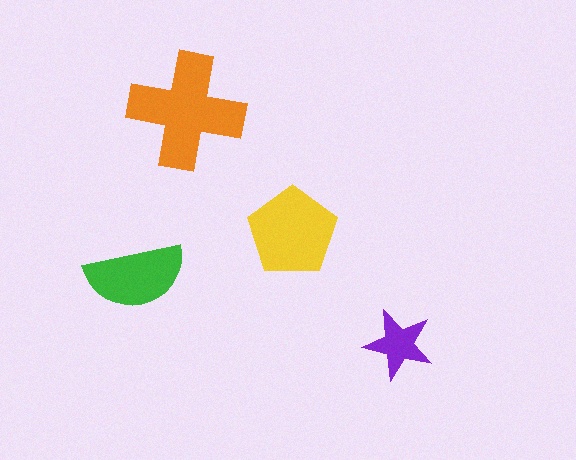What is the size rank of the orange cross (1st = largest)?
1st.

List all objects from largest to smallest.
The orange cross, the yellow pentagon, the green semicircle, the purple star.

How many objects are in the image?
There are 4 objects in the image.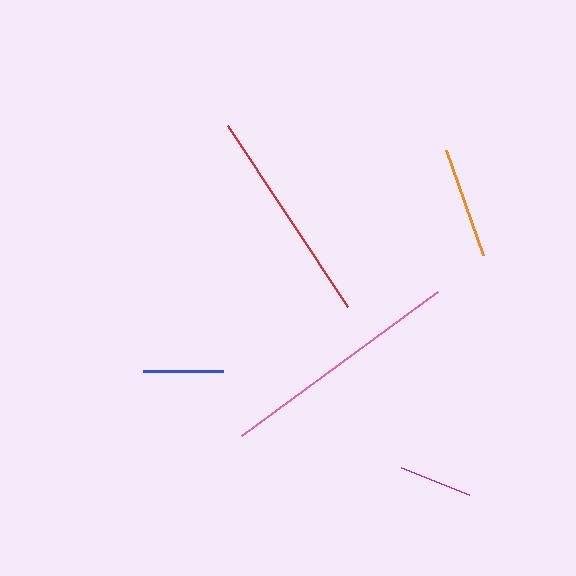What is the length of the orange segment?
The orange segment is approximately 111 pixels long.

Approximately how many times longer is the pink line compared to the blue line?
The pink line is approximately 3.0 times the length of the blue line.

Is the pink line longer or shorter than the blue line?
The pink line is longer than the blue line.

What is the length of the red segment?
The red segment is approximately 217 pixels long.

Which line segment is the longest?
The pink line is the longest at approximately 243 pixels.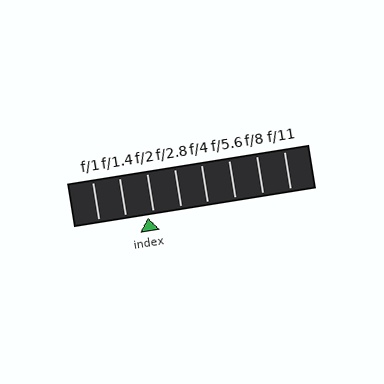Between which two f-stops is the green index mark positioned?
The index mark is between f/1.4 and f/2.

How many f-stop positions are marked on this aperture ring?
There are 8 f-stop positions marked.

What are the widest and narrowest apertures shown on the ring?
The widest aperture shown is f/1 and the narrowest is f/11.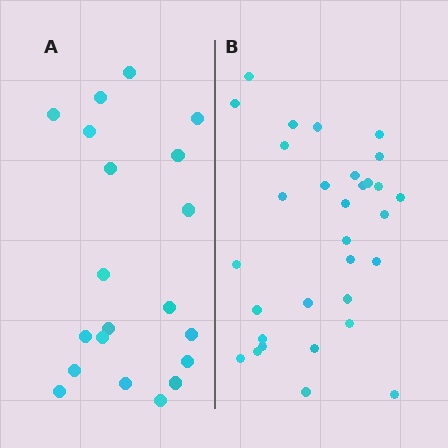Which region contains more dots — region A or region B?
Region B (the right region) has more dots.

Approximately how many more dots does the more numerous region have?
Region B has roughly 12 or so more dots than region A.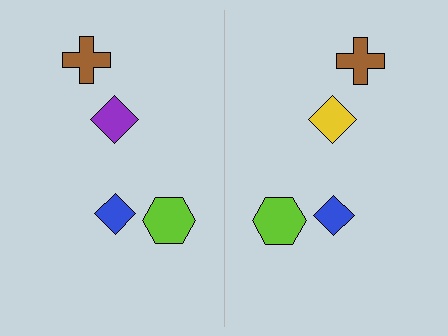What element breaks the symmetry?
The yellow diamond on the right side breaks the symmetry — its mirror counterpart is purple.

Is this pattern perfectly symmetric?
No, the pattern is not perfectly symmetric. The yellow diamond on the right side breaks the symmetry — its mirror counterpart is purple.